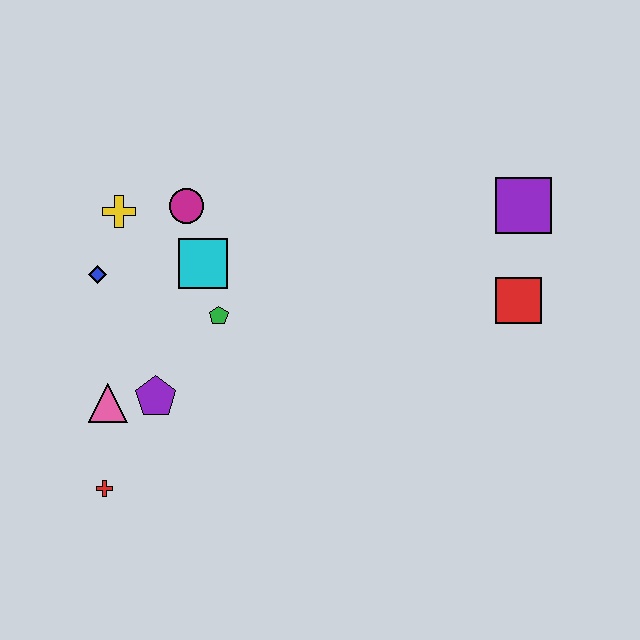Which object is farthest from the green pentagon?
The purple square is farthest from the green pentagon.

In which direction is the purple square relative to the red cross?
The purple square is to the right of the red cross.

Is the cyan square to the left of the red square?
Yes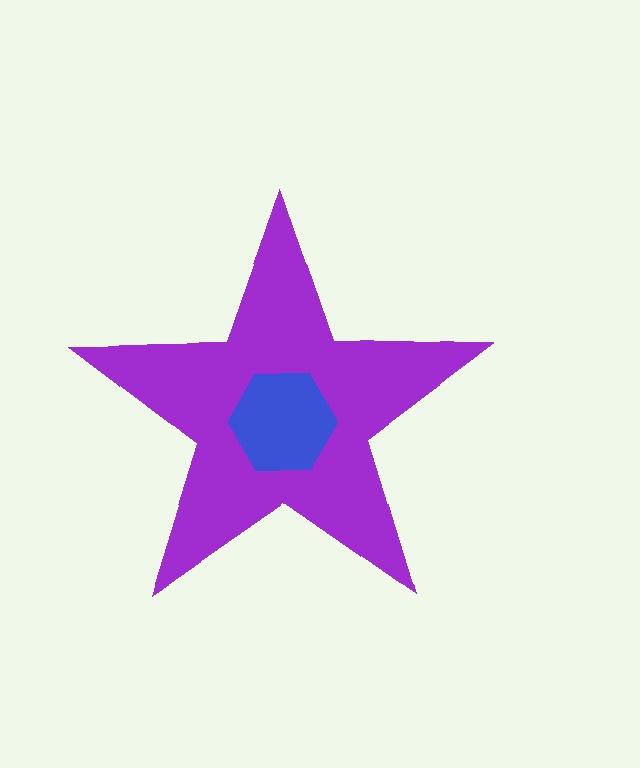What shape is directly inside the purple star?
The blue hexagon.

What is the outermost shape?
The purple star.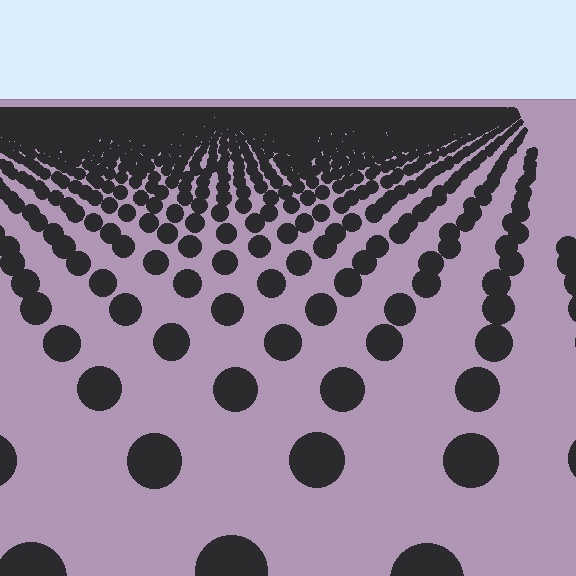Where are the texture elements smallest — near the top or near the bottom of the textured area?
Near the top.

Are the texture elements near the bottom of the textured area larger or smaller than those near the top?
Larger. Near the bottom, elements are closer to the viewer and appear at a bigger on-screen size.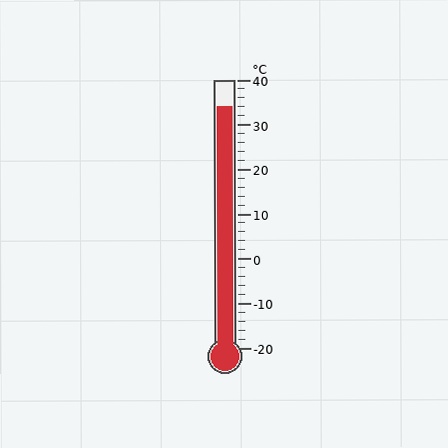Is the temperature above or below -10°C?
The temperature is above -10°C.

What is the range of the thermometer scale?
The thermometer scale ranges from -20°C to 40°C.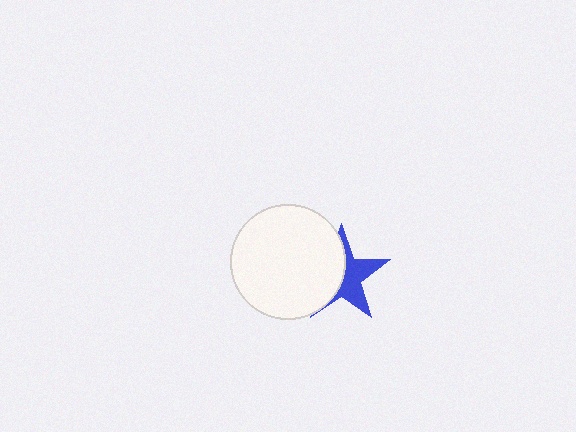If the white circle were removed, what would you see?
You would see the complete blue star.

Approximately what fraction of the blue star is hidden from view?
Roughly 51% of the blue star is hidden behind the white circle.